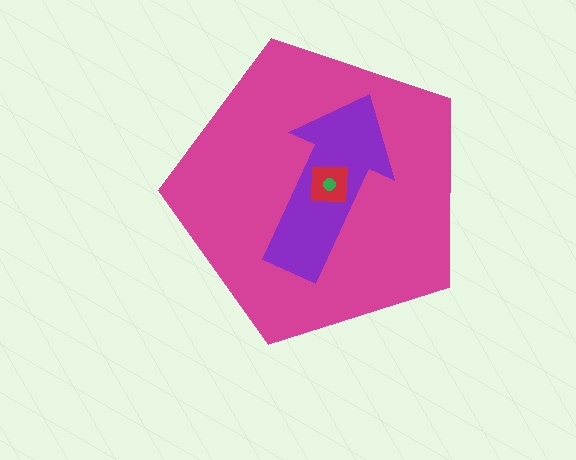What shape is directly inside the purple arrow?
The red square.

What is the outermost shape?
The magenta pentagon.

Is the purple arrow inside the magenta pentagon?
Yes.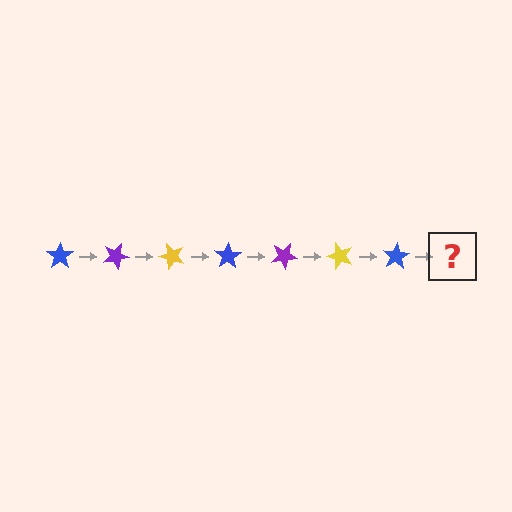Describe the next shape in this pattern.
It should be a purple star, rotated 175 degrees from the start.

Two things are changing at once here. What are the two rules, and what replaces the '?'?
The two rules are that it rotates 25 degrees each step and the color cycles through blue, purple, and yellow. The '?' should be a purple star, rotated 175 degrees from the start.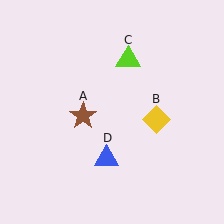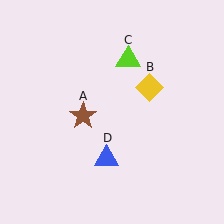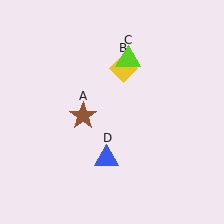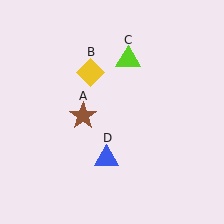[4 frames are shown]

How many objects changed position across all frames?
1 object changed position: yellow diamond (object B).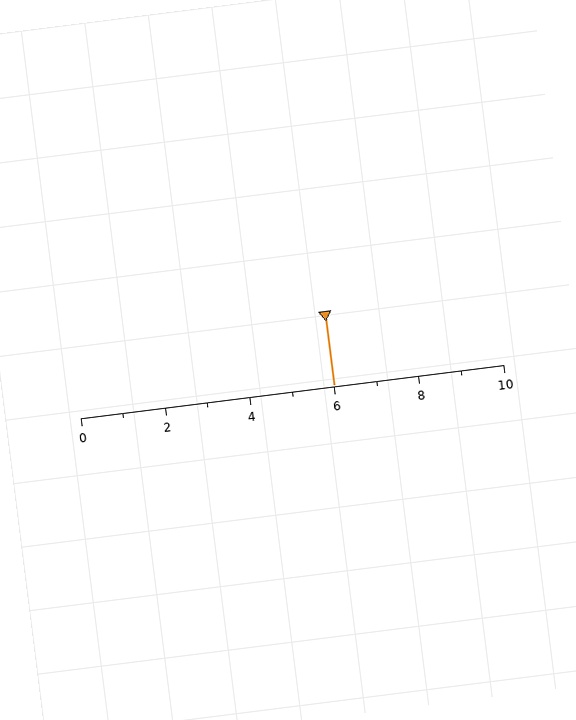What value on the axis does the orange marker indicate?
The marker indicates approximately 6.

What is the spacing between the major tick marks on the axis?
The major ticks are spaced 2 apart.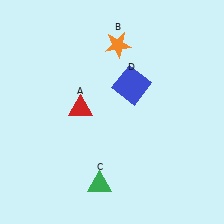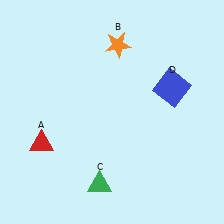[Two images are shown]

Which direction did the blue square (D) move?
The blue square (D) moved right.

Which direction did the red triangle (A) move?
The red triangle (A) moved left.